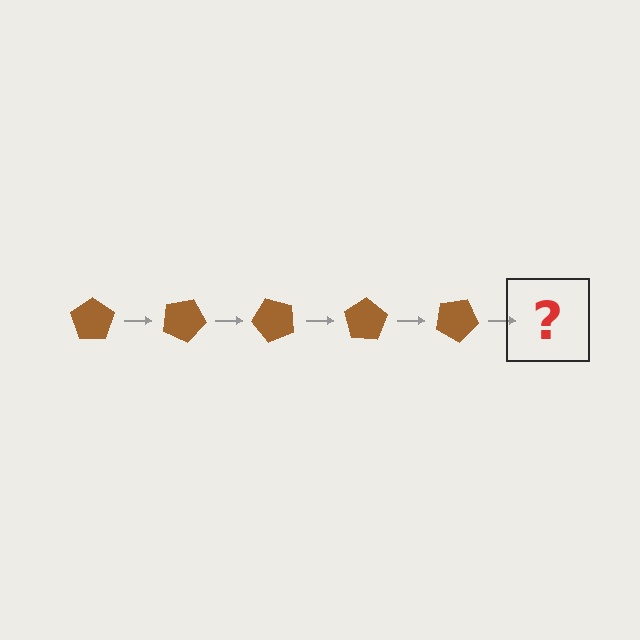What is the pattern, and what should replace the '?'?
The pattern is that the pentagon rotates 25 degrees each step. The '?' should be a brown pentagon rotated 125 degrees.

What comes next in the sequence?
The next element should be a brown pentagon rotated 125 degrees.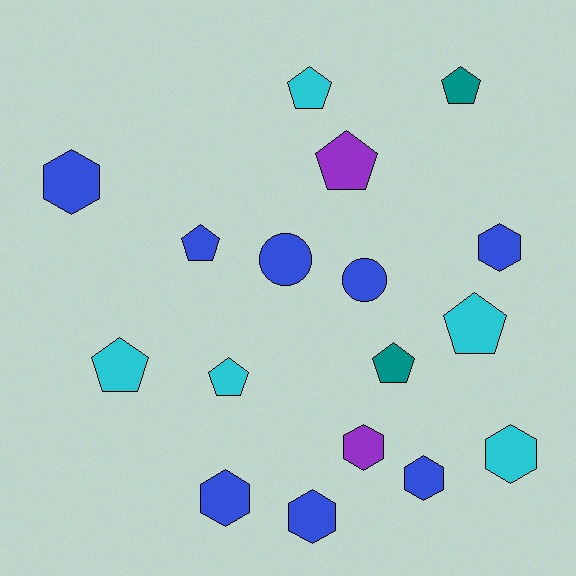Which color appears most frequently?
Blue, with 8 objects.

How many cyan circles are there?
There are no cyan circles.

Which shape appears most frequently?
Pentagon, with 8 objects.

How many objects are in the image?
There are 17 objects.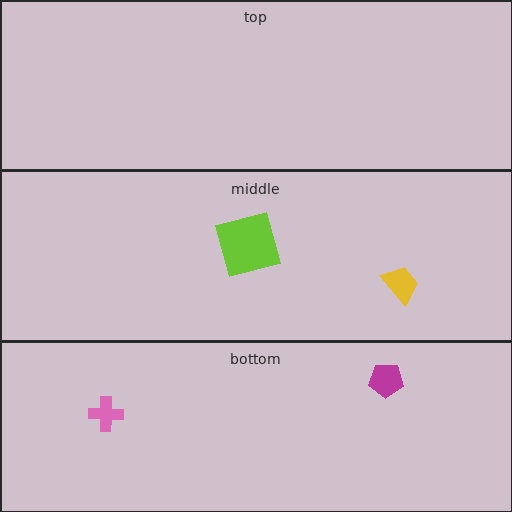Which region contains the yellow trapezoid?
The middle region.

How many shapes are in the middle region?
2.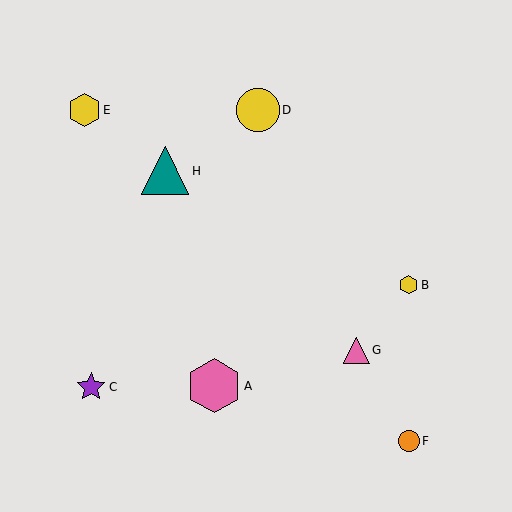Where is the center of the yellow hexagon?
The center of the yellow hexagon is at (84, 110).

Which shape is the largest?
The pink hexagon (labeled A) is the largest.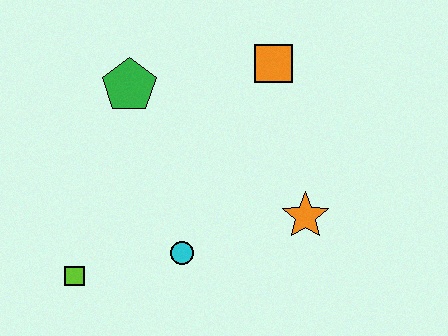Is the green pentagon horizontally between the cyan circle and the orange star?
No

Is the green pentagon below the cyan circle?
No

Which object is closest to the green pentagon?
The orange square is closest to the green pentagon.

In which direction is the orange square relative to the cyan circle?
The orange square is above the cyan circle.